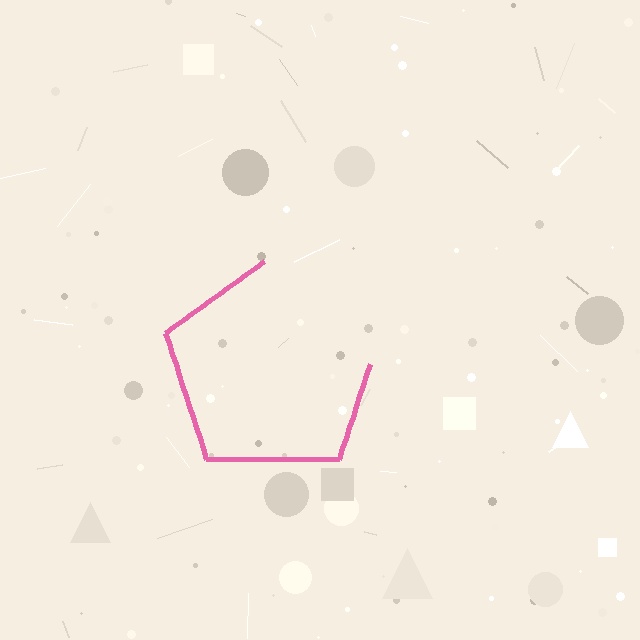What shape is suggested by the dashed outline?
The dashed outline suggests a pentagon.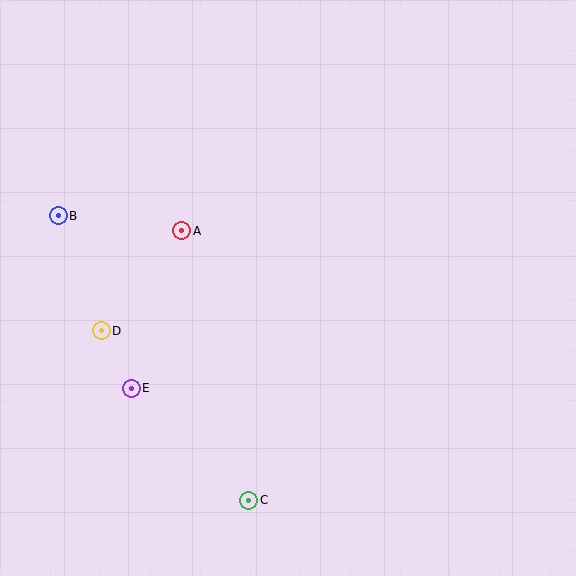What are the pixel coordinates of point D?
Point D is at (101, 331).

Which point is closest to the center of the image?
Point A at (182, 231) is closest to the center.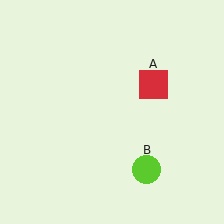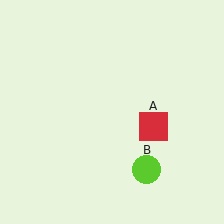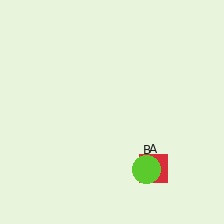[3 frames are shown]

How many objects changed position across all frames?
1 object changed position: red square (object A).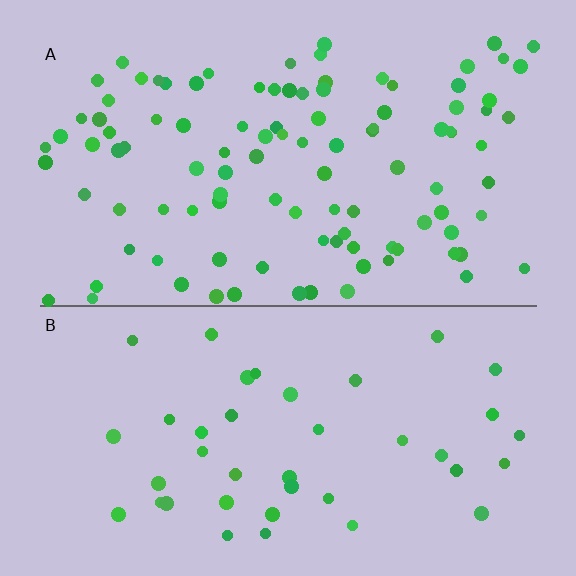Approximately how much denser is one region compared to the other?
Approximately 2.6× — region A over region B.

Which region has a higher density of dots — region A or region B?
A (the top).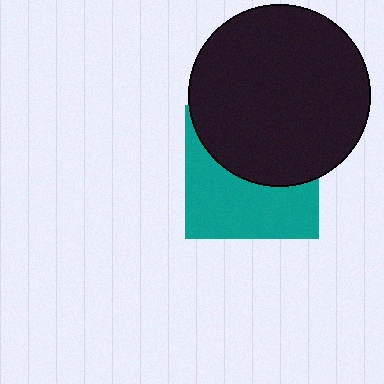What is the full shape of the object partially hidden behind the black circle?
The partially hidden object is a teal square.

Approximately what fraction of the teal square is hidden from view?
Roughly 49% of the teal square is hidden behind the black circle.